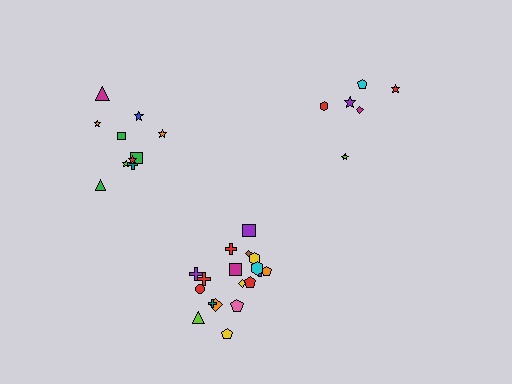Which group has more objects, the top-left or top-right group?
The top-left group.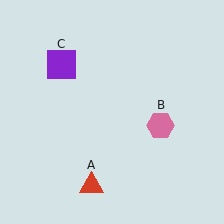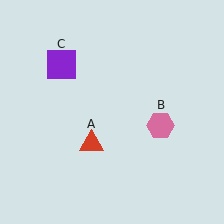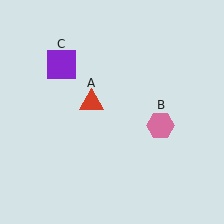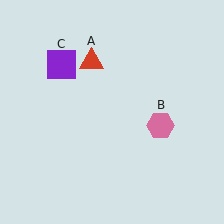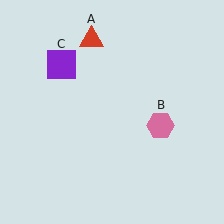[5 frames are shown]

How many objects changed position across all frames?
1 object changed position: red triangle (object A).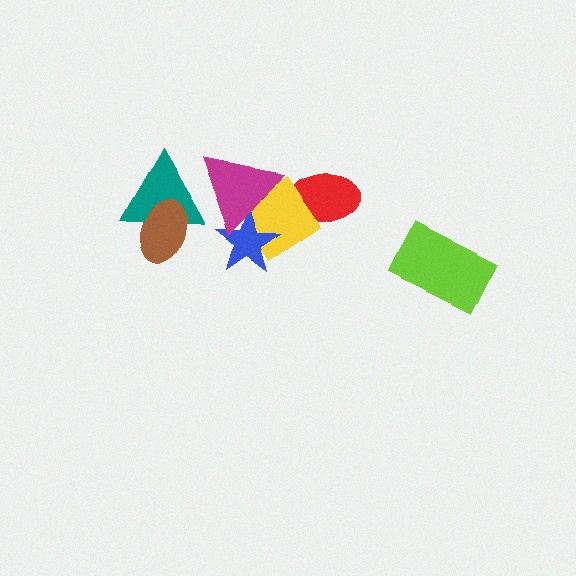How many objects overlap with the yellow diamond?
3 objects overlap with the yellow diamond.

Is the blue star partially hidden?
Yes, it is partially covered by another shape.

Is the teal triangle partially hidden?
Yes, it is partially covered by another shape.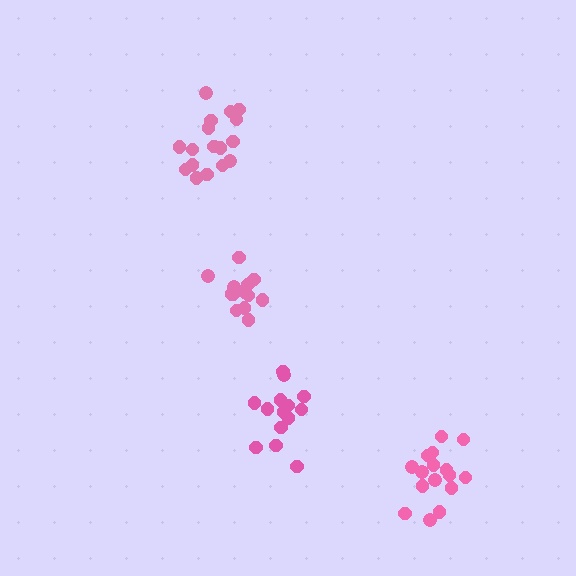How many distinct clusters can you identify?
There are 4 distinct clusters.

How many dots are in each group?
Group 1: 13 dots, Group 2: 16 dots, Group 3: 17 dots, Group 4: 16 dots (62 total).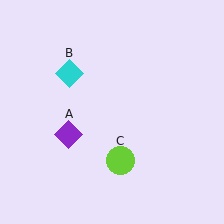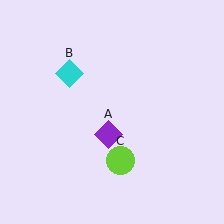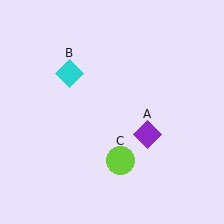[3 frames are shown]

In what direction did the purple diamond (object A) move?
The purple diamond (object A) moved right.